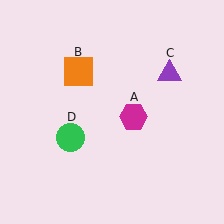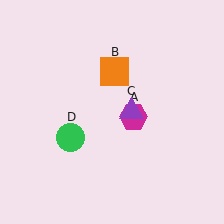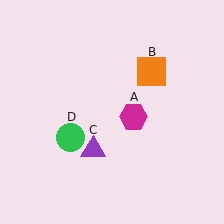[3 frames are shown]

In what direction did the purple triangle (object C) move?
The purple triangle (object C) moved down and to the left.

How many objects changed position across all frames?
2 objects changed position: orange square (object B), purple triangle (object C).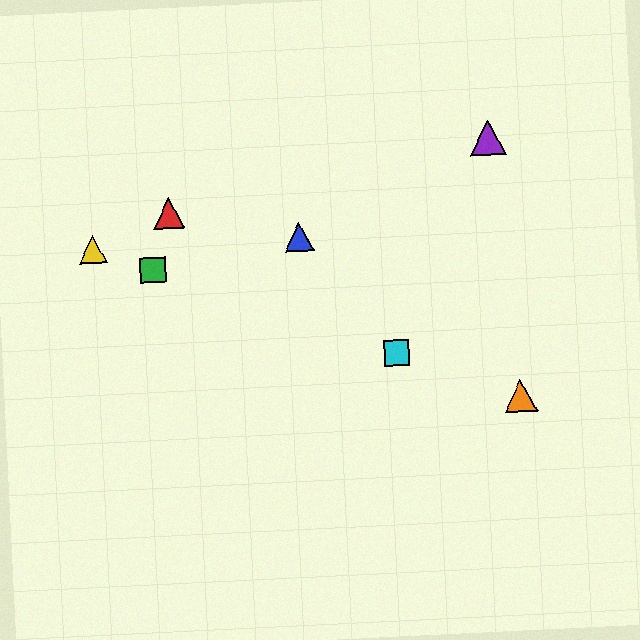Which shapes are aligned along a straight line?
The green square, the yellow triangle, the orange triangle, the cyan square are aligned along a straight line.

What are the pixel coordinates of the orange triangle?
The orange triangle is at (521, 395).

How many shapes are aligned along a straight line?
4 shapes (the green square, the yellow triangle, the orange triangle, the cyan square) are aligned along a straight line.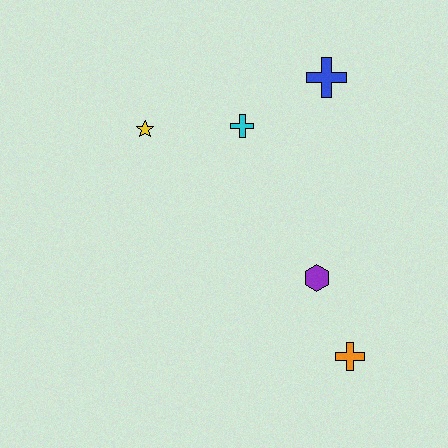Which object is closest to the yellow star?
The cyan cross is closest to the yellow star.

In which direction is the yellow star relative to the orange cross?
The yellow star is above the orange cross.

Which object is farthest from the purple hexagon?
The yellow star is farthest from the purple hexagon.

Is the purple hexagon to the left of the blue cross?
Yes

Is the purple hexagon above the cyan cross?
No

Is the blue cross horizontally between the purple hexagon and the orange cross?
Yes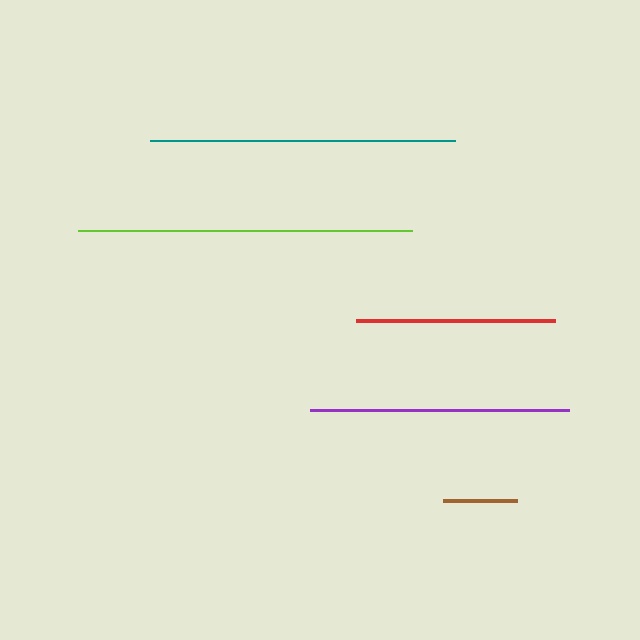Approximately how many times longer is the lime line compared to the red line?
The lime line is approximately 1.7 times the length of the red line.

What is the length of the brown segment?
The brown segment is approximately 74 pixels long.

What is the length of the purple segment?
The purple segment is approximately 259 pixels long.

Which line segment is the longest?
The lime line is the longest at approximately 333 pixels.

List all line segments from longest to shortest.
From longest to shortest: lime, teal, purple, red, brown.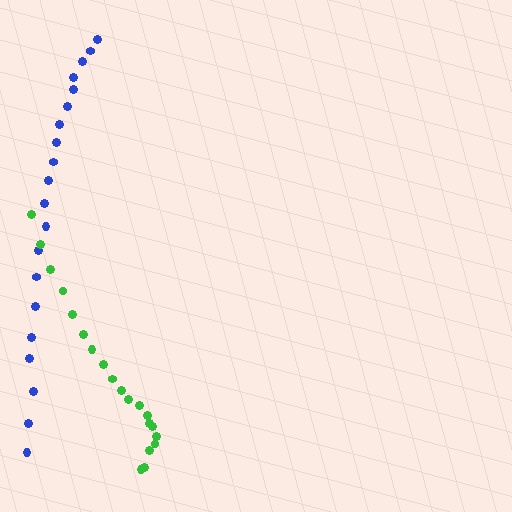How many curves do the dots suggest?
There are 2 distinct paths.